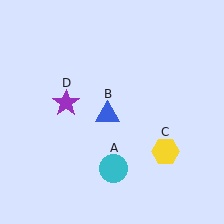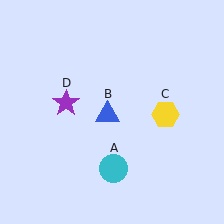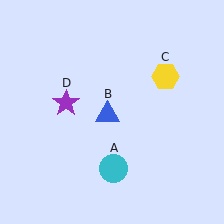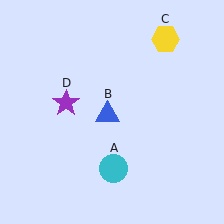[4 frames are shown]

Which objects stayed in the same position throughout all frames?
Cyan circle (object A) and blue triangle (object B) and purple star (object D) remained stationary.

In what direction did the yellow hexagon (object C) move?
The yellow hexagon (object C) moved up.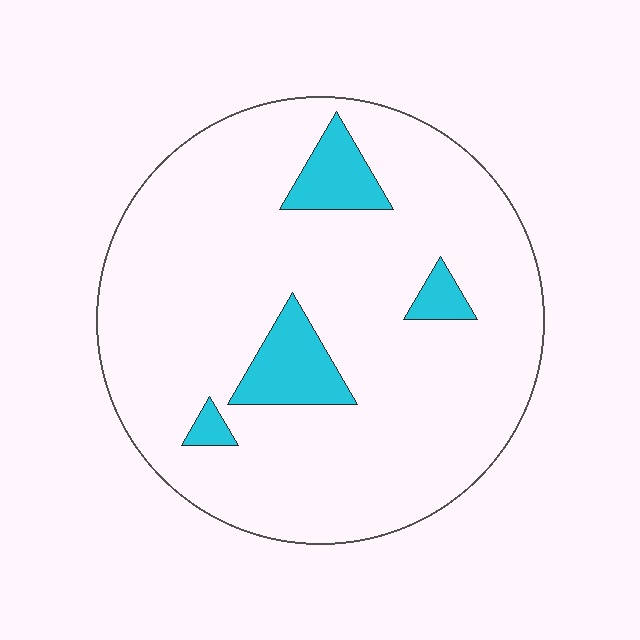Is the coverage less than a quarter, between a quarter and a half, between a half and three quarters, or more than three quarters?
Less than a quarter.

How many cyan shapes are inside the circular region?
4.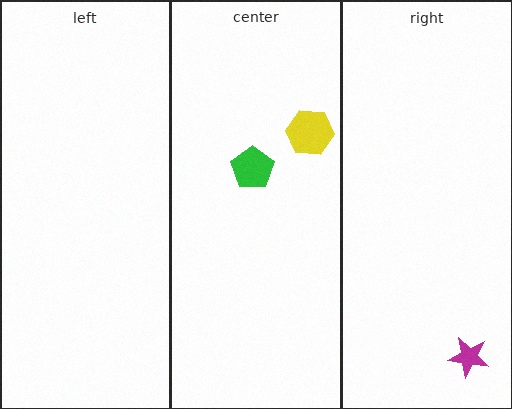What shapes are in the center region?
The green pentagon, the yellow hexagon.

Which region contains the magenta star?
The right region.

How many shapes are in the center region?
2.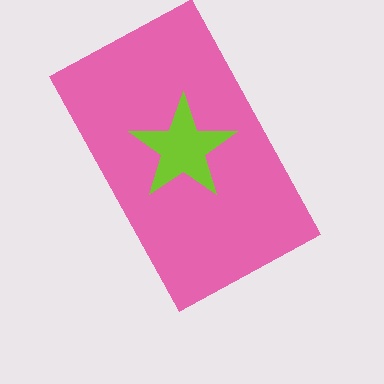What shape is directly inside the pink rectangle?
The lime star.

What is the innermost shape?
The lime star.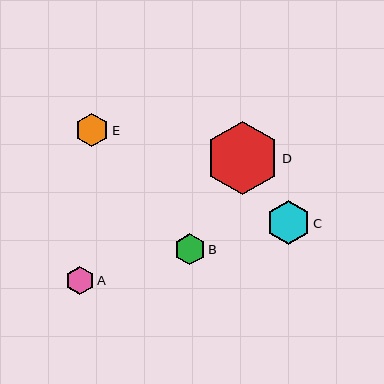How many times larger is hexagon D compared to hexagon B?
Hexagon D is approximately 2.4 times the size of hexagon B.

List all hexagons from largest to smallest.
From largest to smallest: D, C, E, B, A.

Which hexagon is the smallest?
Hexagon A is the smallest with a size of approximately 28 pixels.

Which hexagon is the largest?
Hexagon D is the largest with a size of approximately 73 pixels.